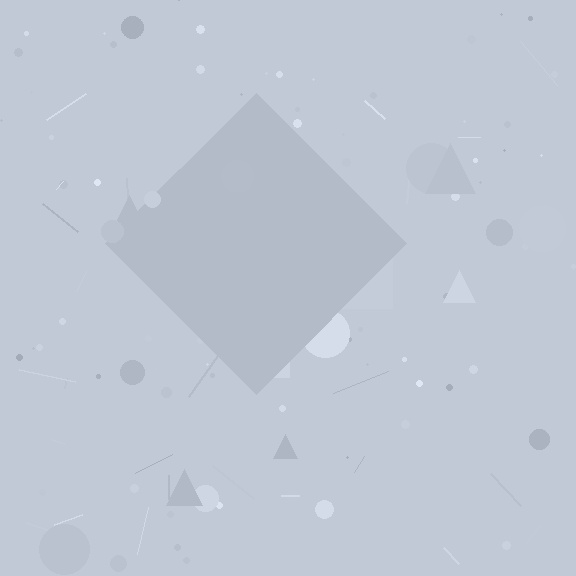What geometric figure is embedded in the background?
A diamond is embedded in the background.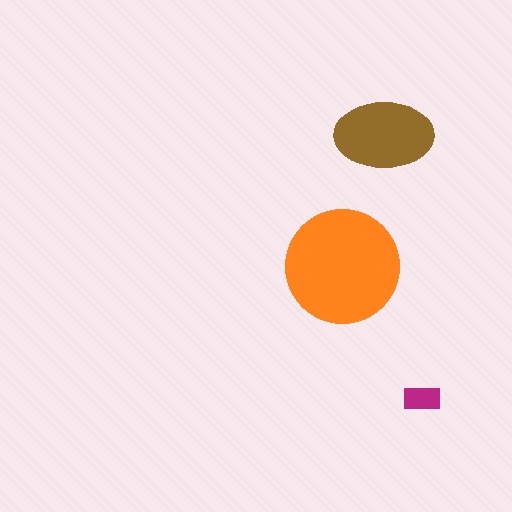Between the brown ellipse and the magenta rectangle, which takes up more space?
The brown ellipse.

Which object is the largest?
The orange circle.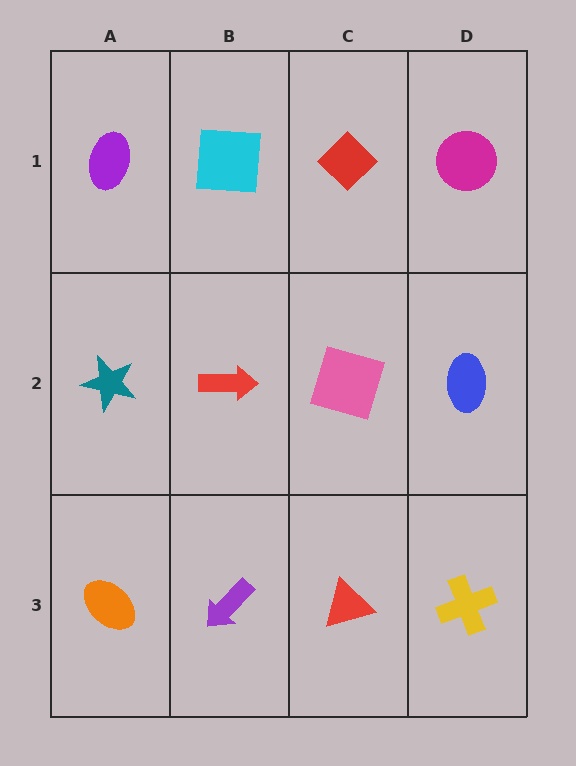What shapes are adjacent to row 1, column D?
A blue ellipse (row 2, column D), a red diamond (row 1, column C).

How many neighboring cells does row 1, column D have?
2.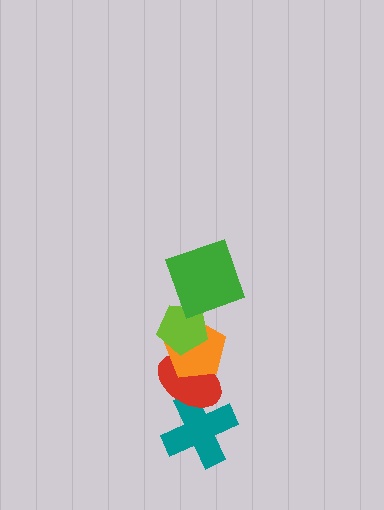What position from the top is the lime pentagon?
The lime pentagon is 2nd from the top.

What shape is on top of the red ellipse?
The orange pentagon is on top of the red ellipse.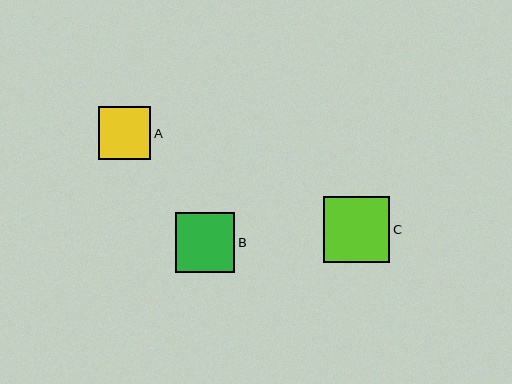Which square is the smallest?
Square A is the smallest with a size of approximately 53 pixels.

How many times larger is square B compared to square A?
Square B is approximately 1.1 times the size of square A.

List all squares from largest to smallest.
From largest to smallest: C, B, A.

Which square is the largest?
Square C is the largest with a size of approximately 66 pixels.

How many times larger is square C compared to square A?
Square C is approximately 1.2 times the size of square A.